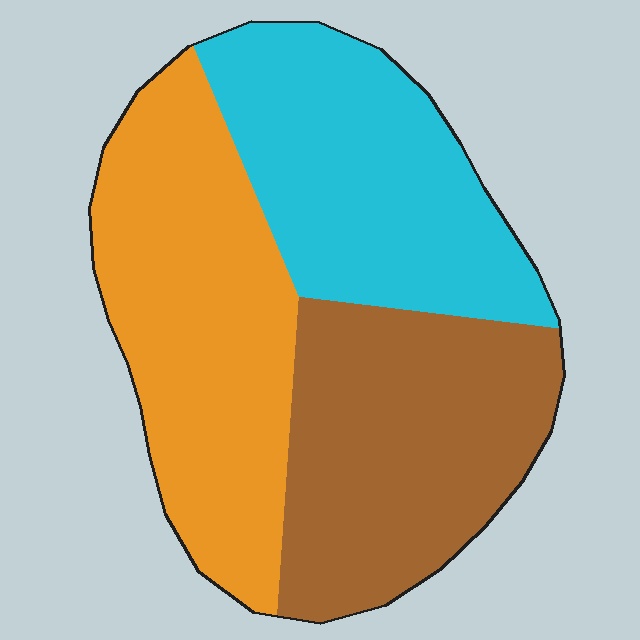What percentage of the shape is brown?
Brown covers 33% of the shape.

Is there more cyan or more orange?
Orange.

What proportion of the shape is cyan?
Cyan takes up between a quarter and a half of the shape.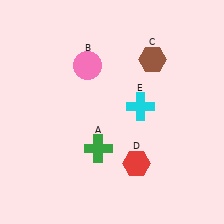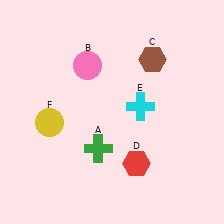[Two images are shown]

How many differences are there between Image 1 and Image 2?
There is 1 difference between the two images.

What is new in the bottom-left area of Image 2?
A yellow circle (F) was added in the bottom-left area of Image 2.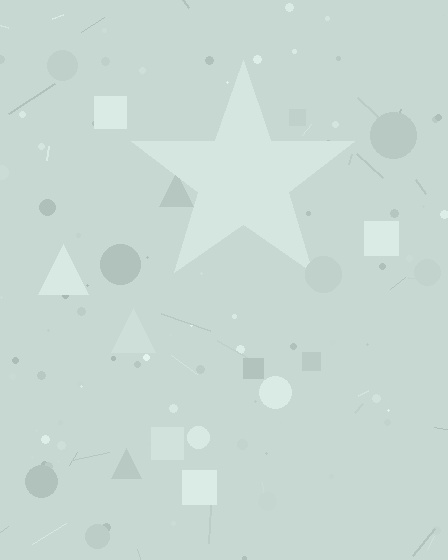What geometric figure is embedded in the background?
A star is embedded in the background.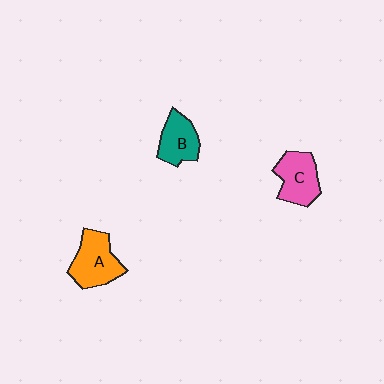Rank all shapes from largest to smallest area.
From largest to smallest: A (orange), C (pink), B (teal).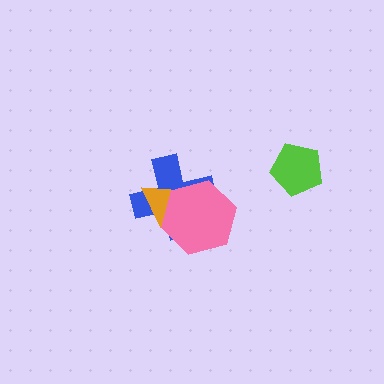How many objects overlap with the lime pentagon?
0 objects overlap with the lime pentagon.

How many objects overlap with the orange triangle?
2 objects overlap with the orange triangle.